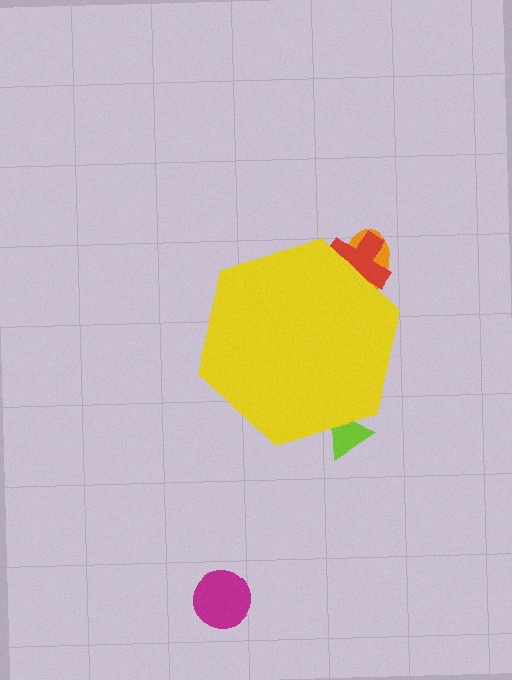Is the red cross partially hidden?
Yes, the red cross is partially hidden behind the yellow hexagon.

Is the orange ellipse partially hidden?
Yes, the orange ellipse is partially hidden behind the yellow hexagon.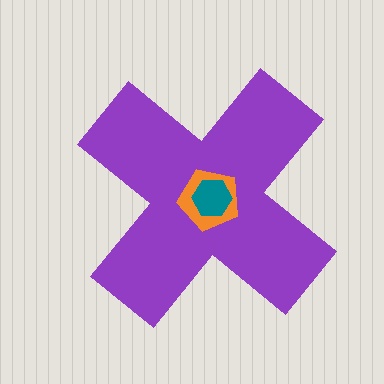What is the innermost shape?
The teal hexagon.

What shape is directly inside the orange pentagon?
The teal hexagon.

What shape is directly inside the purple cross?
The orange pentagon.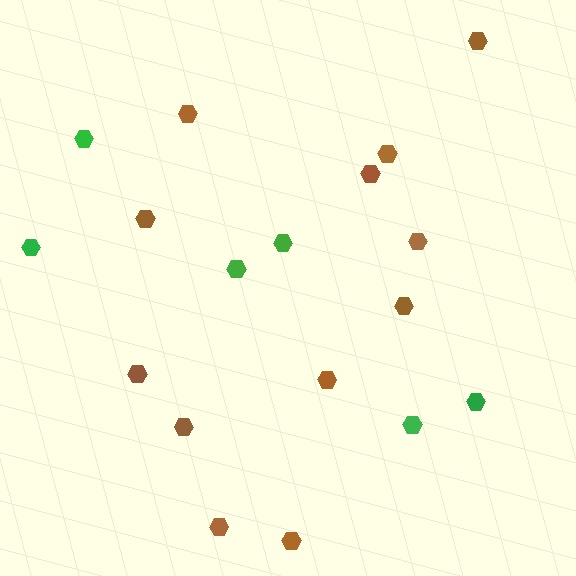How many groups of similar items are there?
There are 2 groups: one group of brown hexagons (12) and one group of green hexagons (6).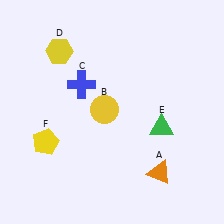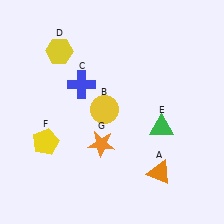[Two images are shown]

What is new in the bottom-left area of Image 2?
An orange star (G) was added in the bottom-left area of Image 2.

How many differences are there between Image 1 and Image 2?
There is 1 difference between the two images.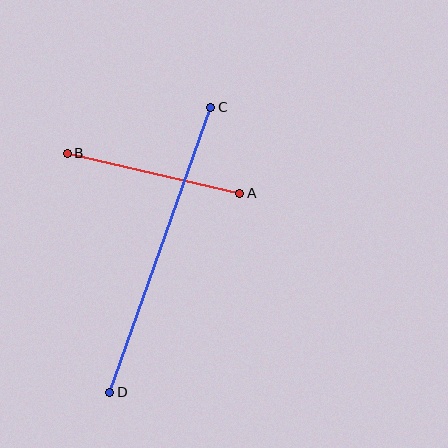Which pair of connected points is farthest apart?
Points C and D are farthest apart.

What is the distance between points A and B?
The distance is approximately 177 pixels.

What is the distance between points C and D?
The distance is approximately 303 pixels.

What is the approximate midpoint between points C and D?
The midpoint is at approximately (160, 250) pixels.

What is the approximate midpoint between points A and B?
The midpoint is at approximately (154, 173) pixels.